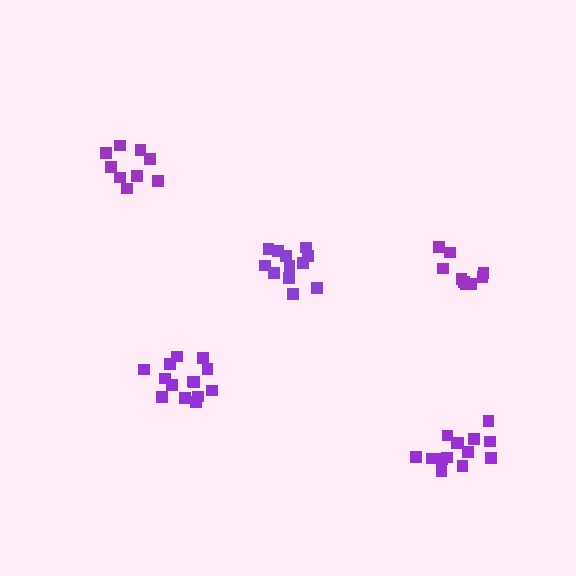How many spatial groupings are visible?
There are 5 spatial groupings.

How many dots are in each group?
Group 1: 9 dots, Group 2: 14 dots, Group 3: 9 dots, Group 4: 12 dots, Group 5: 14 dots (58 total).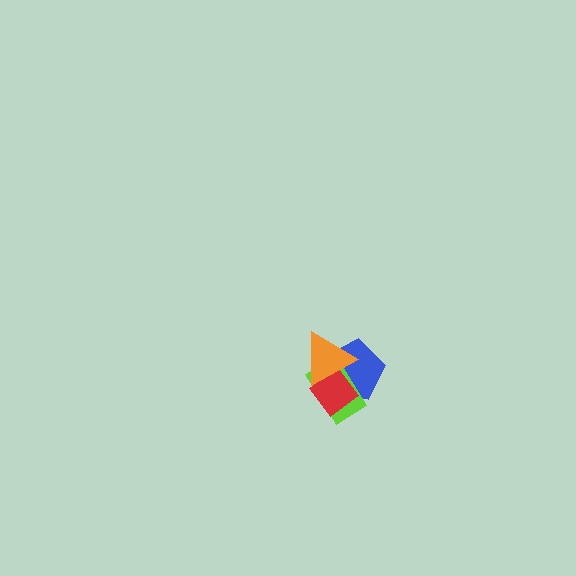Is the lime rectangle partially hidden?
Yes, it is partially covered by another shape.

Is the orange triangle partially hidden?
No, no other shape covers it.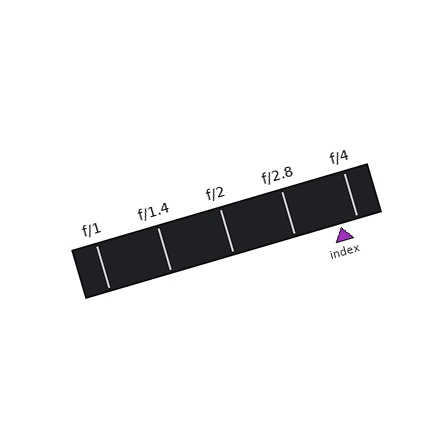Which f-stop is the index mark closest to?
The index mark is closest to f/4.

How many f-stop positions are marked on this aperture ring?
There are 5 f-stop positions marked.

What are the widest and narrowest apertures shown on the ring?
The widest aperture shown is f/1 and the narrowest is f/4.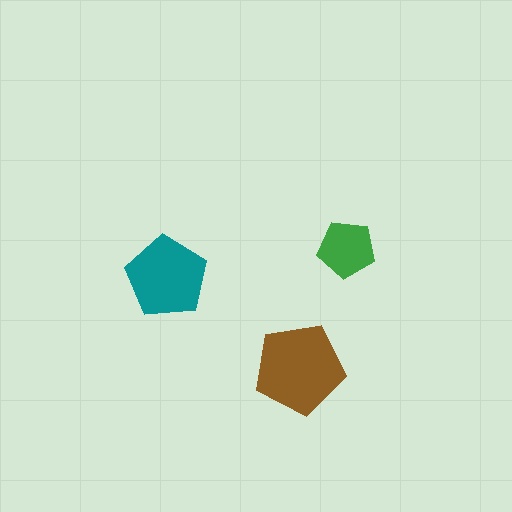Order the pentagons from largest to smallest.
the brown one, the teal one, the green one.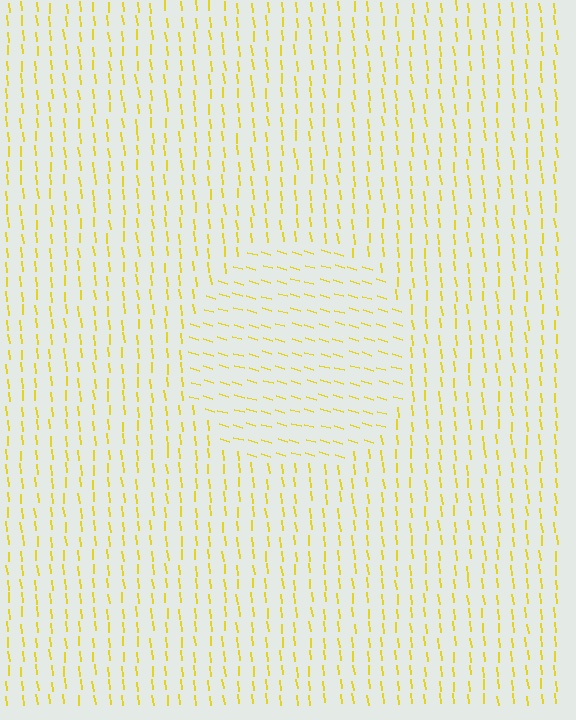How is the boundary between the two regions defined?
The boundary is defined purely by a change in line orientation (approximately 68 degrees difference). All lines are the same color and thickness.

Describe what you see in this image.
The image is filled with small yellow line segments. A circle region in the image has lines oriented differently from the surrounding lines, creating a visible texture boundary.